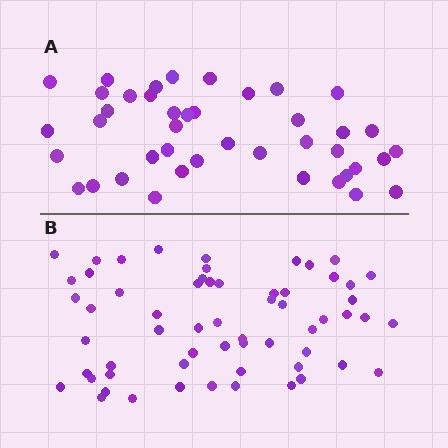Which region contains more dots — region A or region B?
Region B (the bottom region) has more dots.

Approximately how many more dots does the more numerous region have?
Region B has approximately 20 more dots than region A.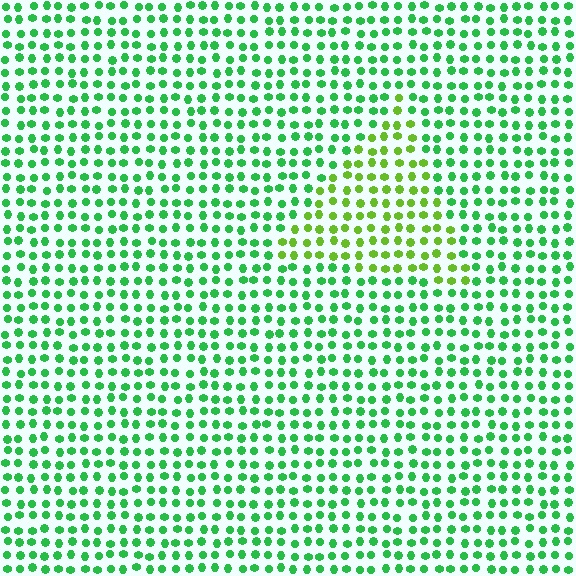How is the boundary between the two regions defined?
The boundary is defined purely by a slight shift in hue (about 38 degrees). Spacing, size, and orientation are identical on both sides.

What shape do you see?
I see a triangle.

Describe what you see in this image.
The image is filled with small green elements in a uniform arrangement. A triangle-shaped region is visible where the elements are tinted to a slightly different hue, forming a subtle color boundary.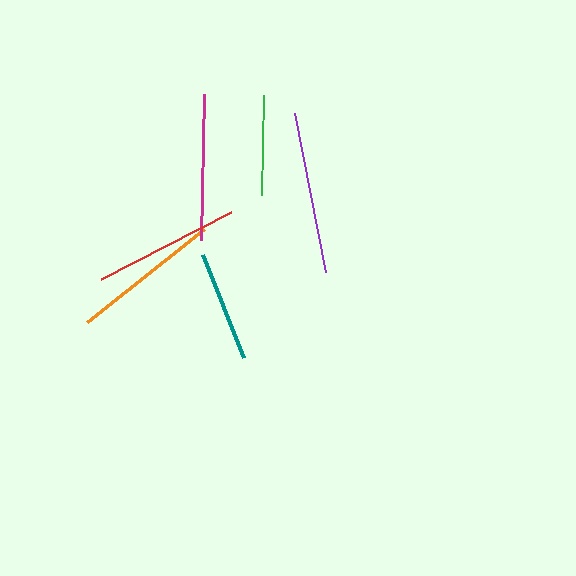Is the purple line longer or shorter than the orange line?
The purple line is longer than the orange line.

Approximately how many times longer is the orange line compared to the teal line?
The orange line is approximately 1.4 times the length of the teal line.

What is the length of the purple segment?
The purple segment is approximately 162 pixels long.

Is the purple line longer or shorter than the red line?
The purple line is longer than the red line.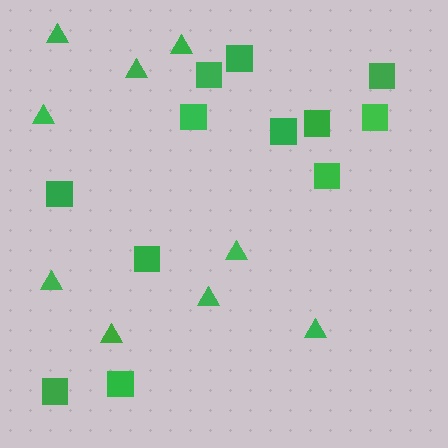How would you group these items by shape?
There are 2 groups: one group of triangles (9) and one group of squares (12).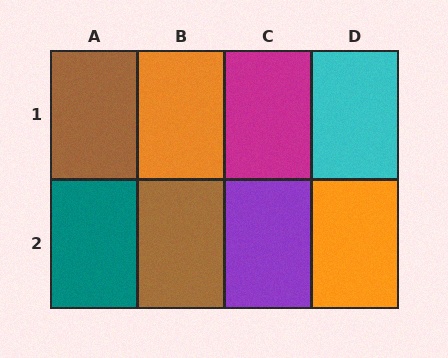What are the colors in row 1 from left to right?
Brown, orange, magenta, cyan.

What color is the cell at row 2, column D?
Orange.